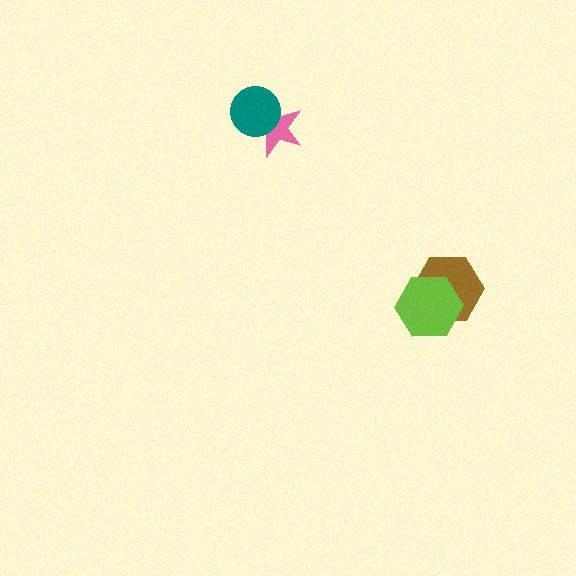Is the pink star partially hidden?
Yes, it is partially covered by another shape.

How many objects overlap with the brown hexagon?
1 object overlaps with the brown hexagon.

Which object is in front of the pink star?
The teal circle is in front of the pink star.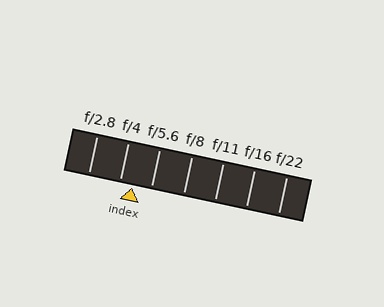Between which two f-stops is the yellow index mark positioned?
The index mark is between f/4 and f/5.6.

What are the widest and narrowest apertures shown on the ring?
The widest aperture shown is f/2.8 and the narrowest is f/22.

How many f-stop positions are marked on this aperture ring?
There are 7 f-stop positions marked.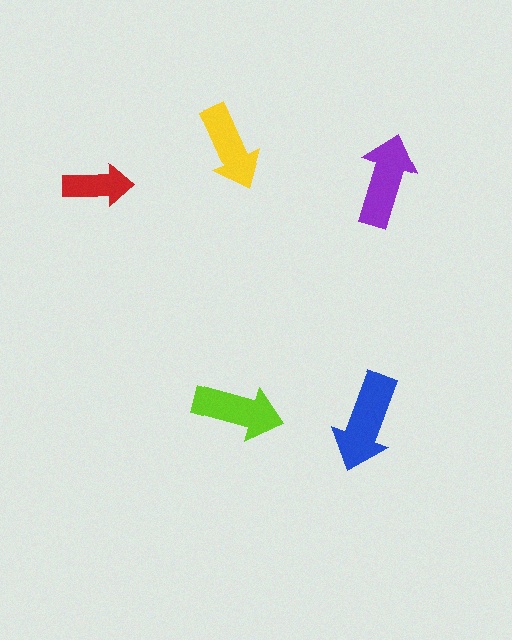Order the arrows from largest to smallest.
the blue one, the purple one, the lime one, the yellow one, the red one.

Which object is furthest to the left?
The red arrow is leftmost.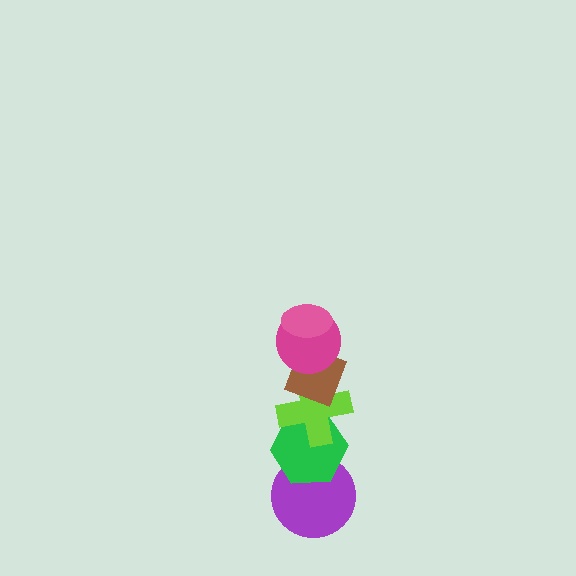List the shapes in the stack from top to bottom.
From top to bottom: the pink ellipse, the magenta circle, the brown diamond, the lime cross, the green hexagon, the purple circle.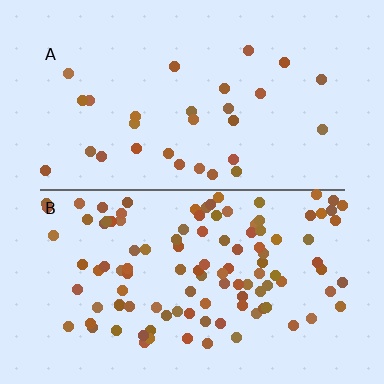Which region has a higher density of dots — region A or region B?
B (the bottom).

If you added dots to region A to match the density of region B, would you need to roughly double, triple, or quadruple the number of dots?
Approximately quadruple.